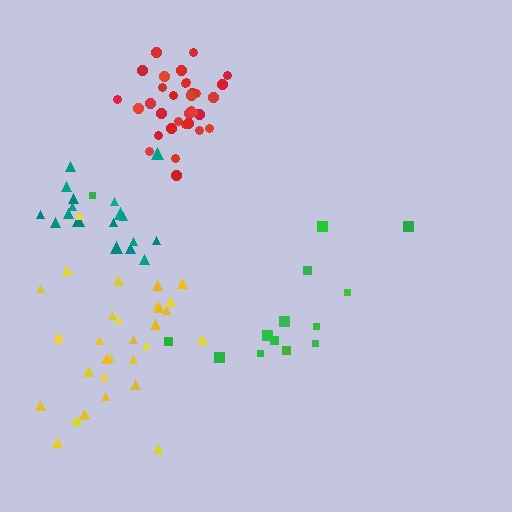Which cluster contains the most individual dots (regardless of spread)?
Red (33).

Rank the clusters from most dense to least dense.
red, yellow, teal, green.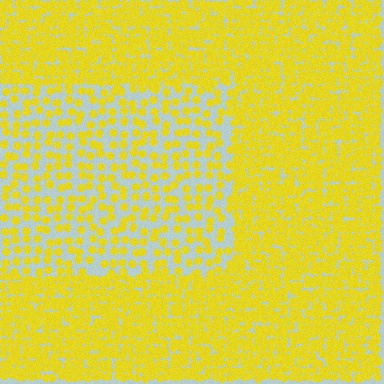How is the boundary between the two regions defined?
The boundary is defined by a change in element density (approximately 2.3x ratio). All elements are the same color, size, and shape.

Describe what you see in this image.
The image contains small yellow elements arranged at two different densities. A rectangle-shaped region is visible where the elements are less densely packed than the surrounding area.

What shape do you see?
I see a rectangle.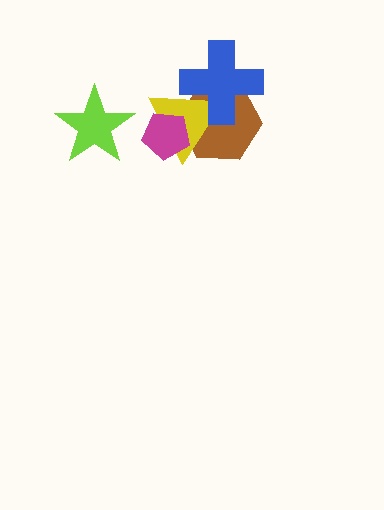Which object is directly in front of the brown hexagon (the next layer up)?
The yellow triangle is directly in front of the brown hexagon.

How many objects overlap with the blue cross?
2 objects overlap with the blue cross.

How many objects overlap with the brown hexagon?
3 objects overlap with the brown hexagon.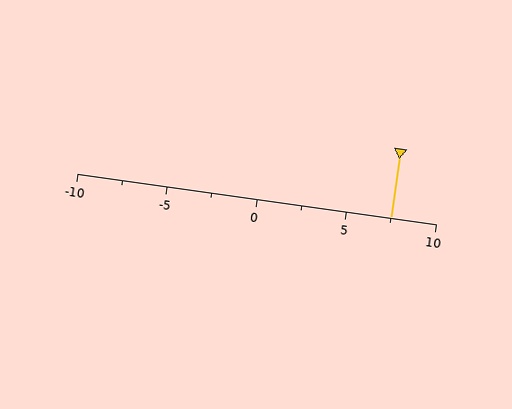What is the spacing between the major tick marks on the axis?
The major ticks are spaced 5 apart.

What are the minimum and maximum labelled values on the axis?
The axis runs from -10 to 10.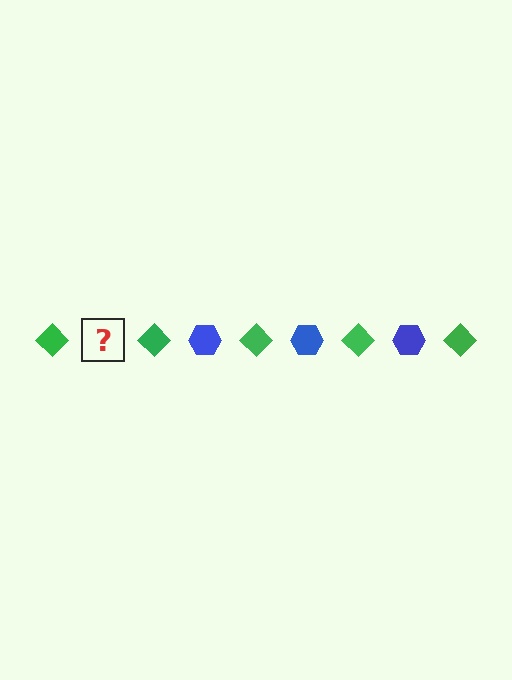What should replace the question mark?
The question mark should be replaced with a blue hexagon.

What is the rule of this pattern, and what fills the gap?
The rule is that the pattern alternates between green diamond and blue hexagon. The gap should be filled with a blue hexagon.